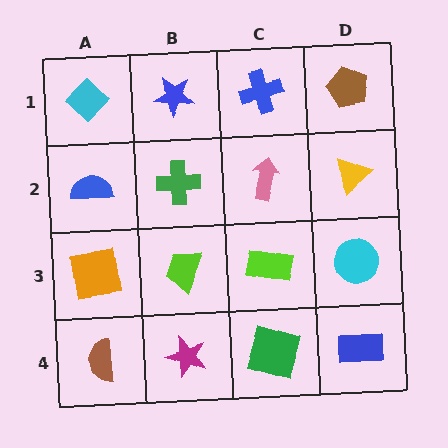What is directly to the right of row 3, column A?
A lime trapezoid.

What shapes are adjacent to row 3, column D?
A yellow triangle (row 2, column D), a blue rectangle (row 4, column D), a lime rectangle (row 3, column C).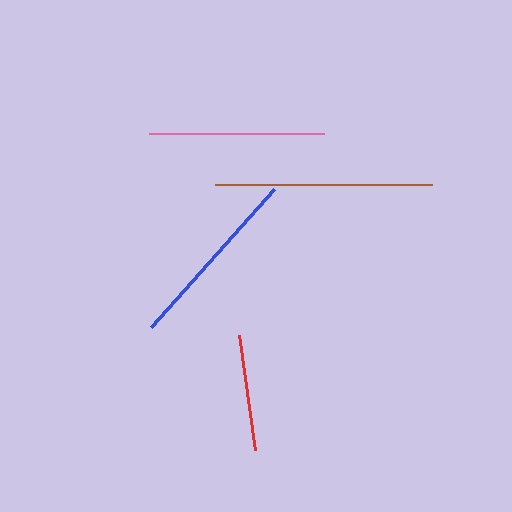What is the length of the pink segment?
The pink segment is approximately 175 pixels long.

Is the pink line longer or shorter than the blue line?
The blue line is longer than the pink line.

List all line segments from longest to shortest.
From longest to shortest: brown, blue, pink, red.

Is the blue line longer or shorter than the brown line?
The brown line is longer than the blue line.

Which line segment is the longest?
The brown line is the longest at approximately 217 pixels.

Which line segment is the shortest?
The red line is the shortest at approximately 116 pixels.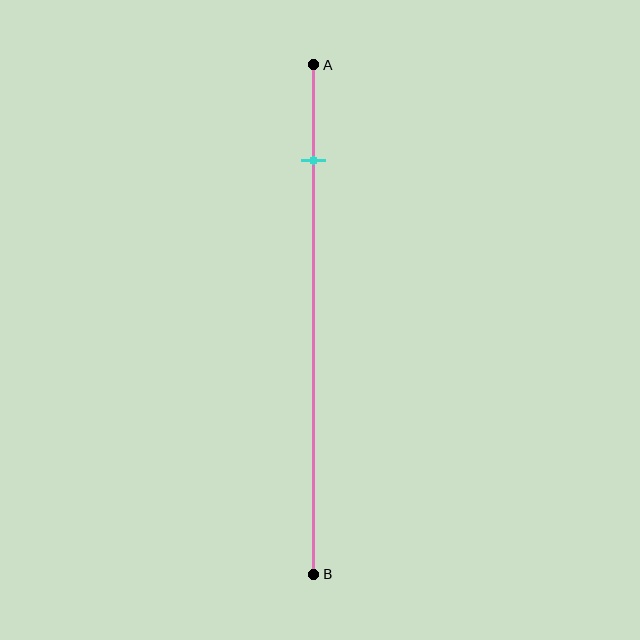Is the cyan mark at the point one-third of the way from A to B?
No, the mark is at about 20% from A, not at the 33% one-third point.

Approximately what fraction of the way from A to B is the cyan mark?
The cyan mark is approximately 20% of the way from A to B.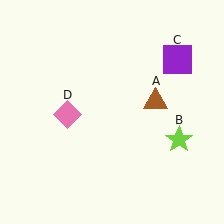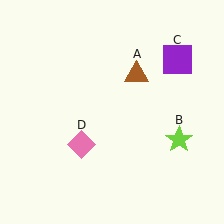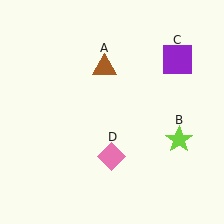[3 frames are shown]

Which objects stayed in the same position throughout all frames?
Lime star (object B) and purple square (object C) remained stationary.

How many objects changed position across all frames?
2 objects changed position: brown triangle (object A), pink diamond (object D).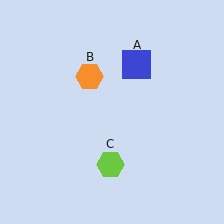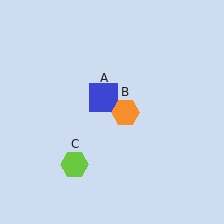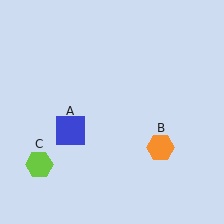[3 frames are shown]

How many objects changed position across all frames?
3 objects changed position: blue square (object A), orange hexagon (object B), lime hexagon (object C).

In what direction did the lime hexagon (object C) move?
The lime hexagon (object C) moved left.